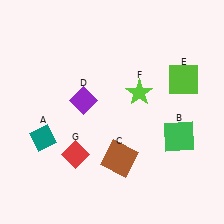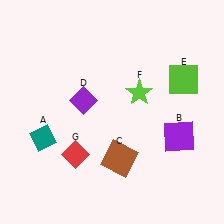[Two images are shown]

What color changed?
The square (B) changed from green in Image 1 to purple in Image 2.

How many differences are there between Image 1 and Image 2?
There is 1 difference between the two images.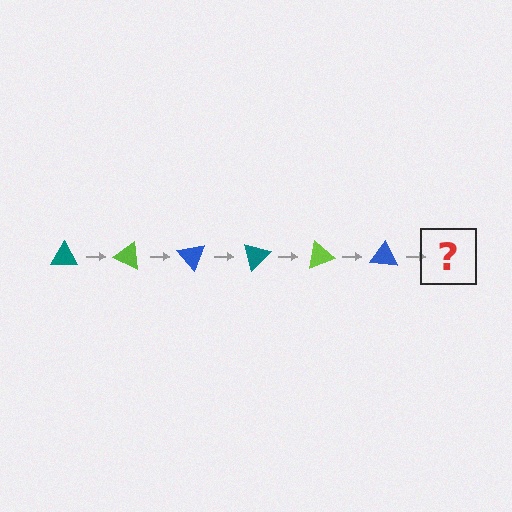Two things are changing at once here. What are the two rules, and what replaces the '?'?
The two rules are that it rotates 25 degrees each step and the color cycles through teal, lime, and blue. The '?' should be a teal triangle, rotated 150 degrees from the start.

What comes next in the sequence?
The next element should be a teal triangle, rotated 150 degrees from the start.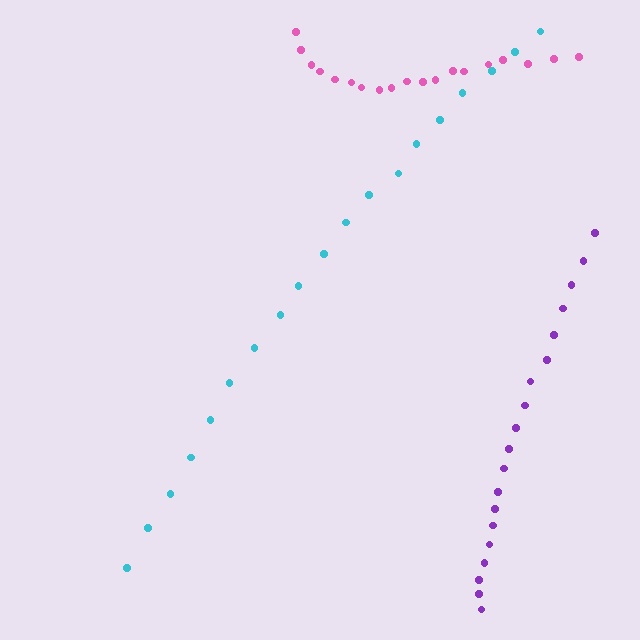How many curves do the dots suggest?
There are 3 distinct paths.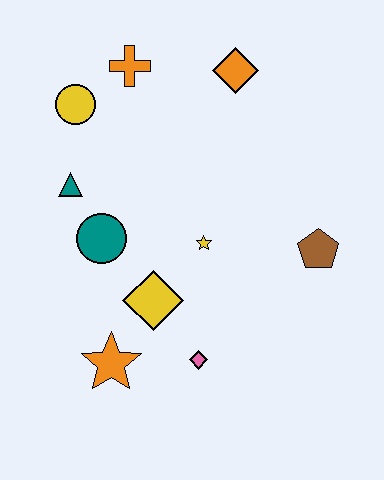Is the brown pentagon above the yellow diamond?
Yes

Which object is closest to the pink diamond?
The yellow diamond is closest to the pink diamond.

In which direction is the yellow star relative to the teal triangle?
The yellow star is to the right of the teal triangle.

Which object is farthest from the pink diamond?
The orange cross is farthest from the pink diamond.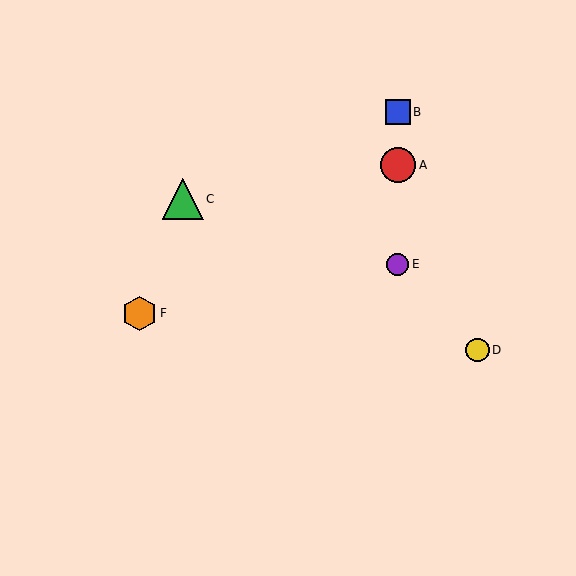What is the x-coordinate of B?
Object B is at x≈398.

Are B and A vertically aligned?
Yes, both are at x≈398.